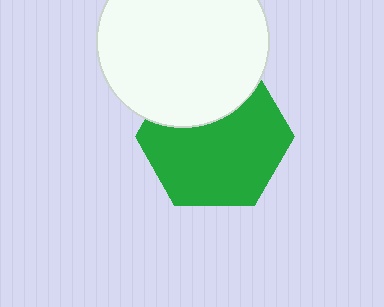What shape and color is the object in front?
The object in front is a white circle.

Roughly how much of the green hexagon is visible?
Most of it is visible (roughly 70%).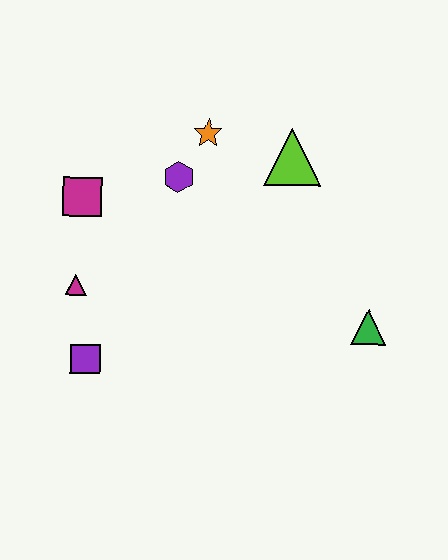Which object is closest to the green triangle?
The lime triangle is closest to the green triangle.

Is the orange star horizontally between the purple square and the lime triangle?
Yes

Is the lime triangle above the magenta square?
Yes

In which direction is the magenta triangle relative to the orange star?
The magenta triangle is below the orange star.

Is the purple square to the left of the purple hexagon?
Yes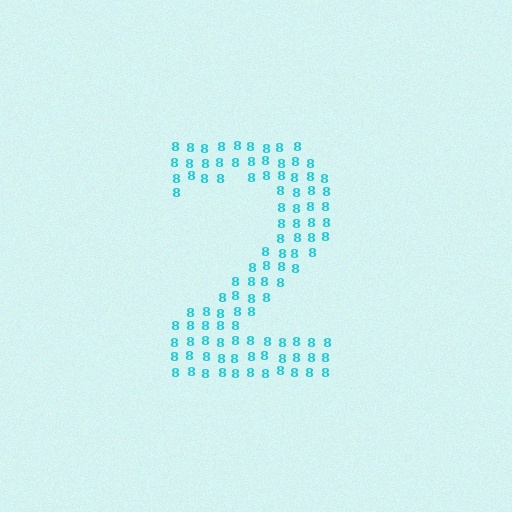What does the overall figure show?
The overall figure shows the digit 2.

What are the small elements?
The small elements are digit 8's.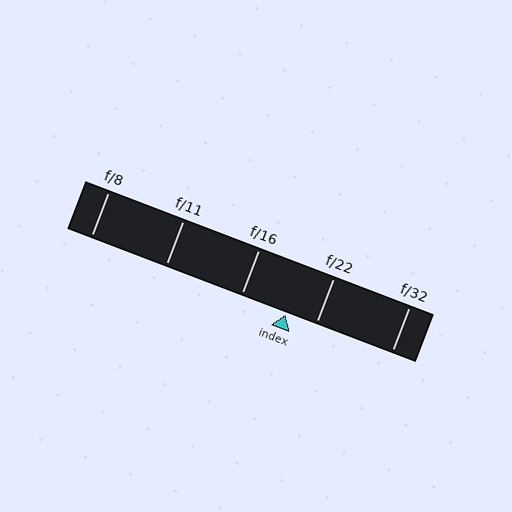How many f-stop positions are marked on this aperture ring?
There are 5 f-stop positions marked.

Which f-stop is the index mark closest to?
The index mark is closest to f/22.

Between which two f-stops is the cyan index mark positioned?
The index mark is between f/16 and f/22.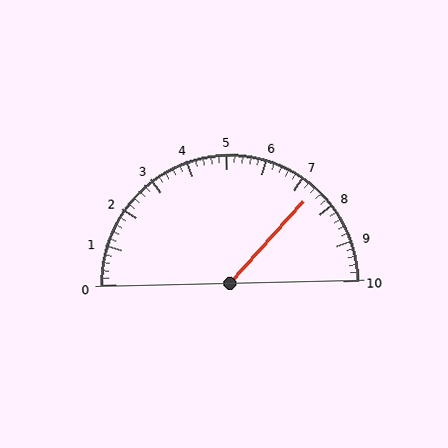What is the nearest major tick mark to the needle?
The nearest major tick mark is 7.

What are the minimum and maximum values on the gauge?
The gauge ranges from 0 to 10.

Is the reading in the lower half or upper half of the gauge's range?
The reading is in the upper half of the range (0 to 10).